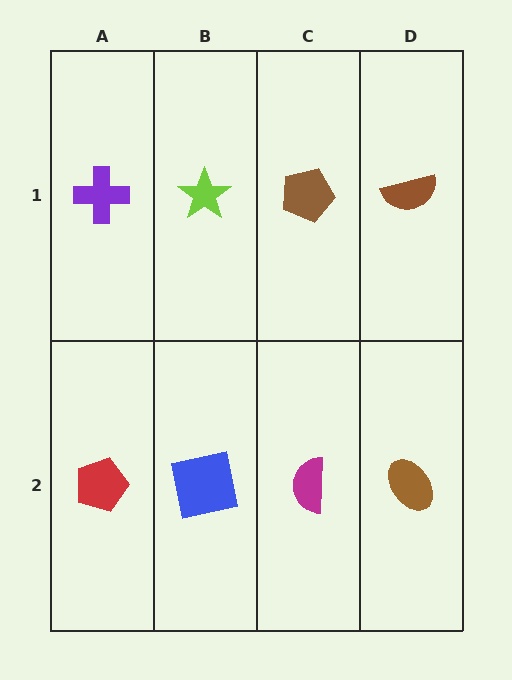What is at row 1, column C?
A brown pentagon.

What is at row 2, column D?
A brown ellipse.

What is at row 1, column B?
A lime star.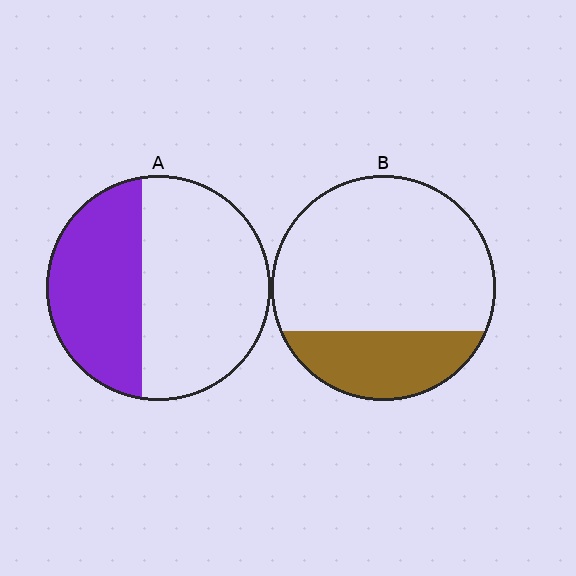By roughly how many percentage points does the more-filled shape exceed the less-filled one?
By roughly 15 percentage points (A over B).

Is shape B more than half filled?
No.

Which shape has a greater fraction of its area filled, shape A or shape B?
Shape A.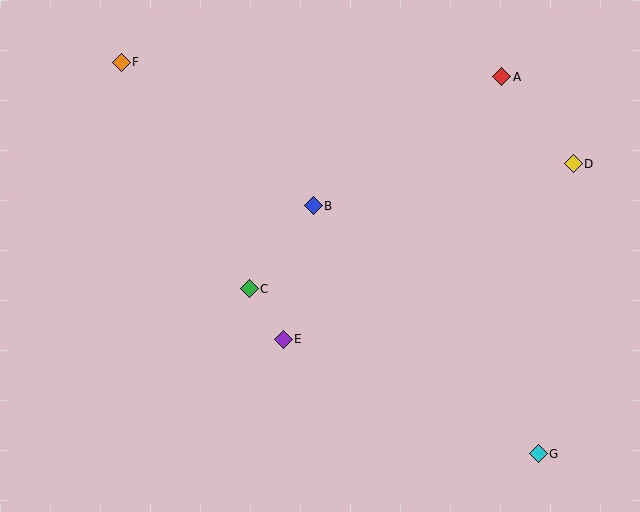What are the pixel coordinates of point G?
Point G is at (538, 454).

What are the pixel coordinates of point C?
Point C is at (249, 289).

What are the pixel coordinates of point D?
Point D is at (573, 164).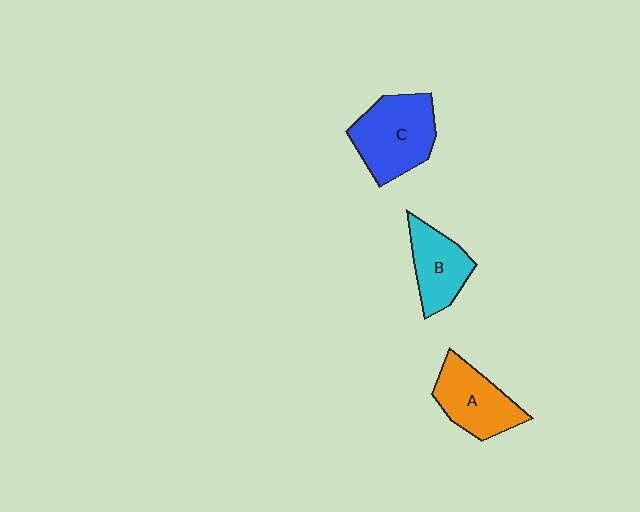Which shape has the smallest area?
Shape B (cyan).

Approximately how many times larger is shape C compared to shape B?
Approximately 1.4 times.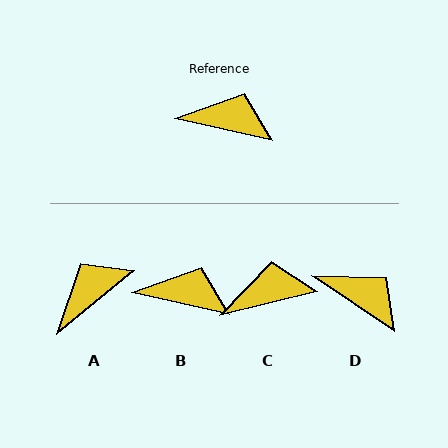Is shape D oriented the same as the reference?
No, it is off by about 22 degrees.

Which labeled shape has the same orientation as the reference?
B.